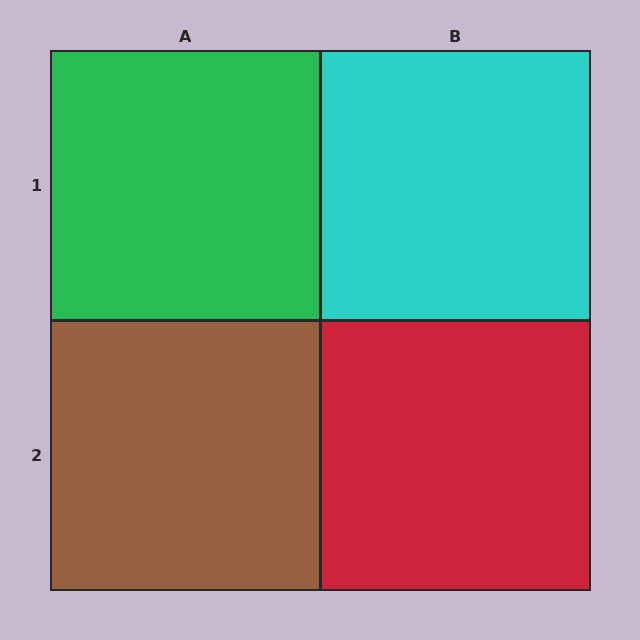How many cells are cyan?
1 cell is cyan.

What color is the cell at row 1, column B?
Cyan.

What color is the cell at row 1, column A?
Green.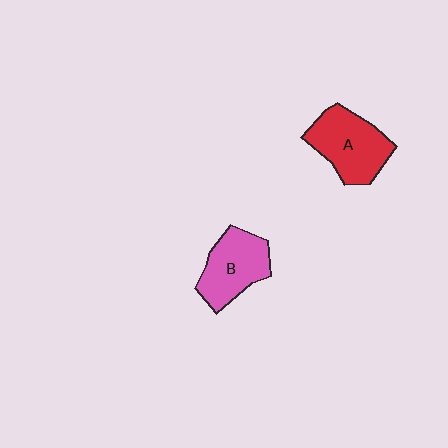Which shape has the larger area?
Shape A (red).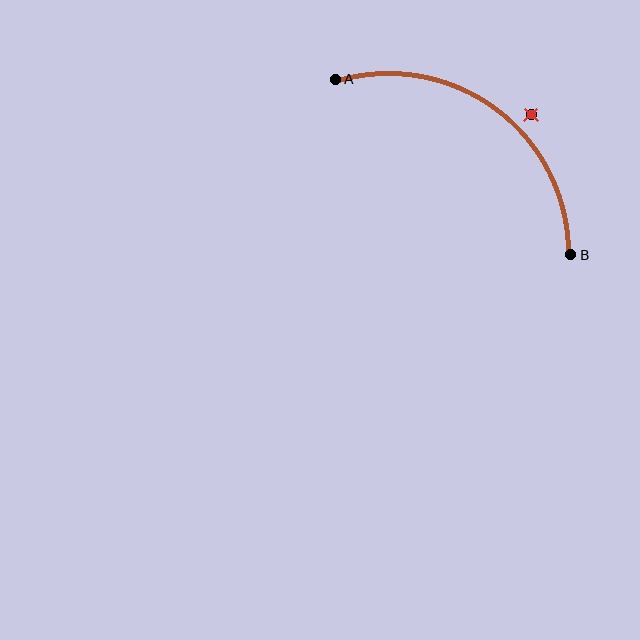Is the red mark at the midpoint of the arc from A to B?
No — the red mark does not lie on the arc at all. It sits slightly outside the curve.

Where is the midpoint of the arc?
The arc midpoint is the point on the curve farthest from the straight line joining A and B. It sits above and to the right of that line.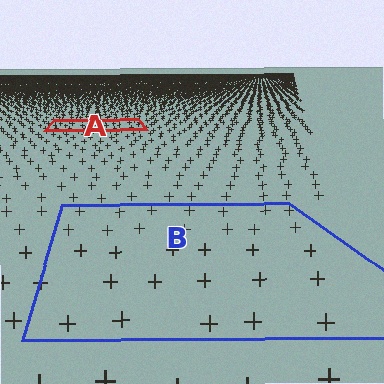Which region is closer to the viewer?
Region B is closer. The texture elements there are larger and more spread out.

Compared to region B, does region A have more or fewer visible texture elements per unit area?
Region A has more texture elements per unit area — they are packed more densely because it is farther away.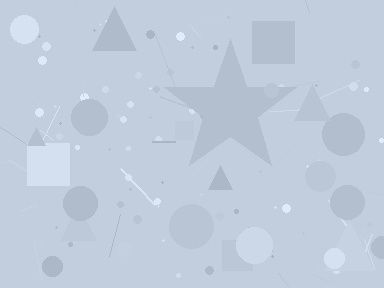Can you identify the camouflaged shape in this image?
The camouflaged shape is a star.